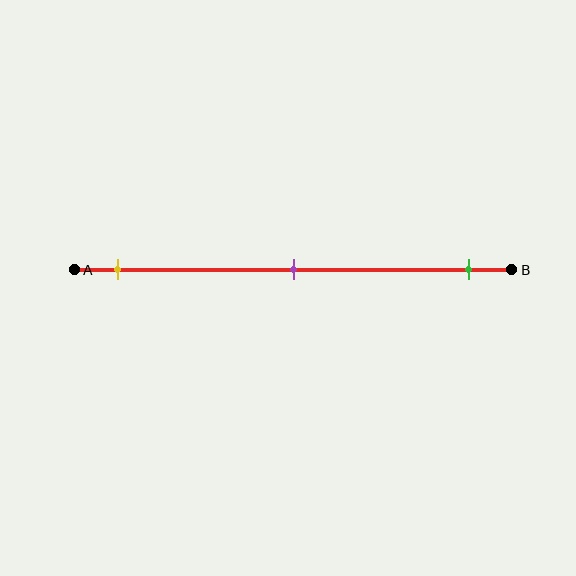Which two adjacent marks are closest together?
The yellow and purple marks are the closest adjacent pair.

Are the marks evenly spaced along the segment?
Yes, the marks are approximately evenly spaced.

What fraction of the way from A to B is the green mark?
The green mark is approximately 90% (0.9) of the way from A to B.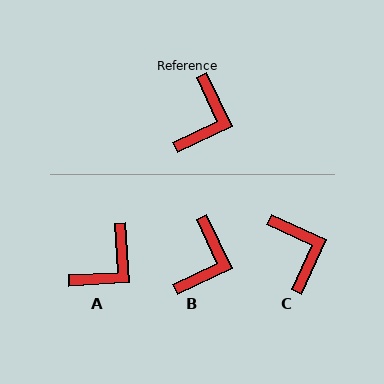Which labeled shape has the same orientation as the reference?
B.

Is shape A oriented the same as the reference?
No, it is off by about 22 degrees.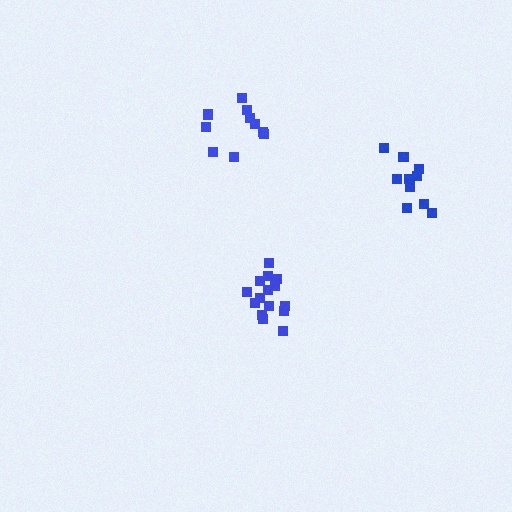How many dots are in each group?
Group 1: 11 dots, Group 2: 16 dots, Group 3: 10 dots (37 total).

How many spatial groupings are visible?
There are 3 spatial groupings.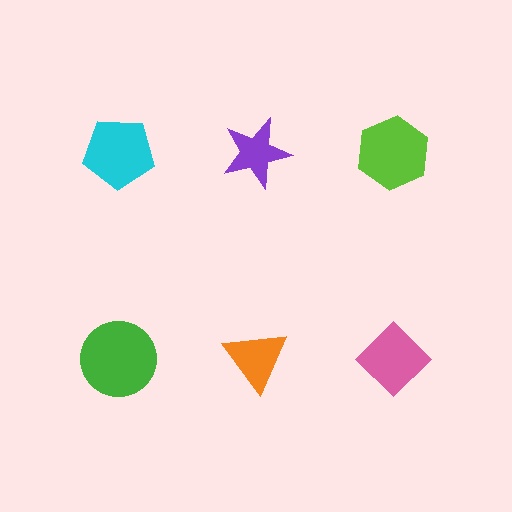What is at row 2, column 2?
An orange triangle.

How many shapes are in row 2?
3 shapes.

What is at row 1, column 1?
A cyan pentagon.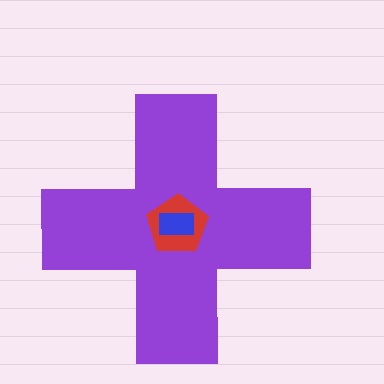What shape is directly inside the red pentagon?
The blue rectangle.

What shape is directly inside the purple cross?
The red pentagon.